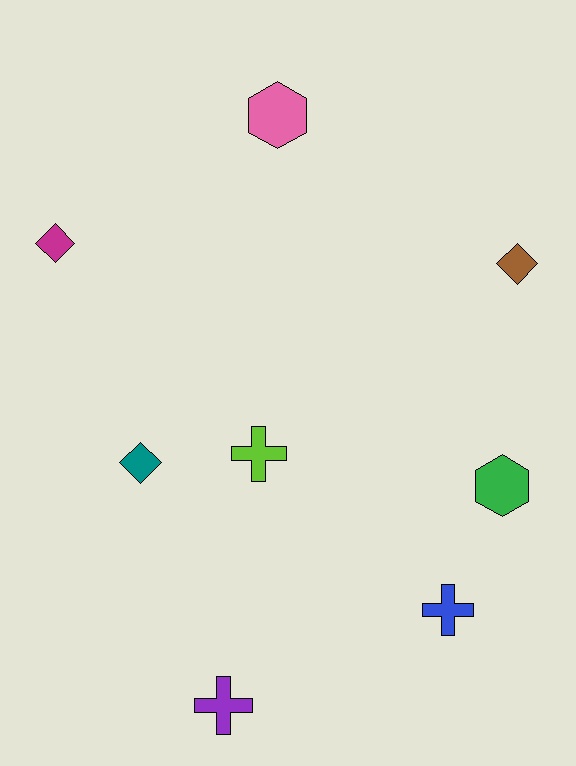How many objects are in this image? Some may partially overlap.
There are 8 objects.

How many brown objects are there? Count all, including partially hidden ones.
There is 1 brown object.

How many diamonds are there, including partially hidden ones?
There are 3 diamonds.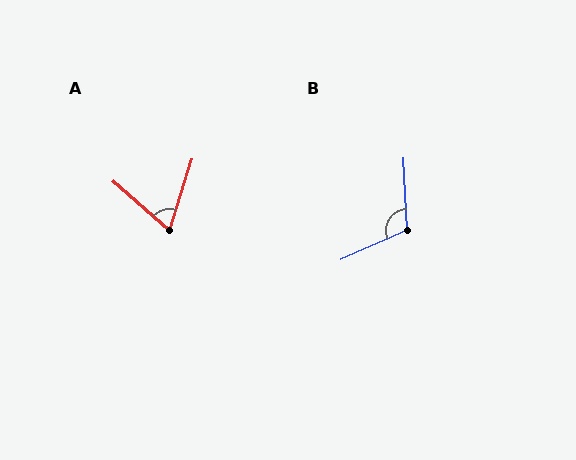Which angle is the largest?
B, at approximately 112 degrees.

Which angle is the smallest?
A, at approximately 66 degrees.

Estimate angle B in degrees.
Approximately 112 degrees.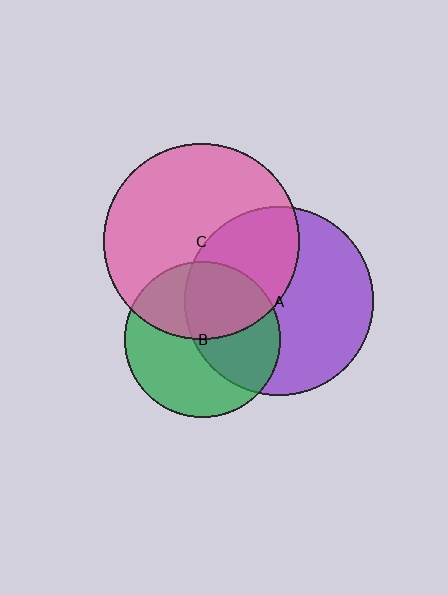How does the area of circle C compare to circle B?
Approximately 1.6 times.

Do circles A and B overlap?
Yes.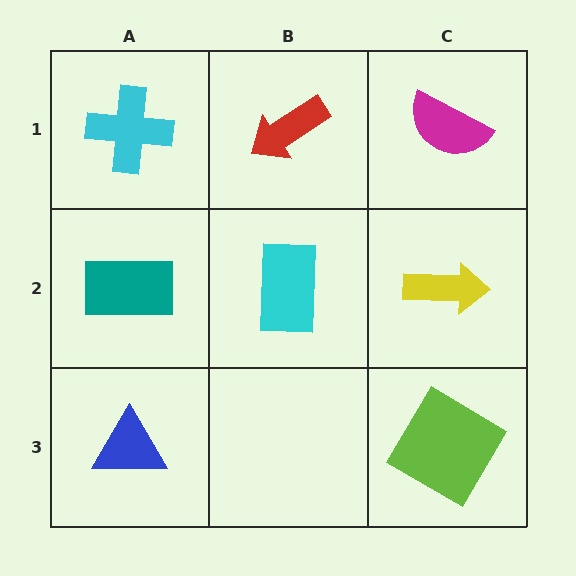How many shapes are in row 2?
3 shapes.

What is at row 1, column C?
A magenta semicircle.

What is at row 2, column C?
A yellow arrow.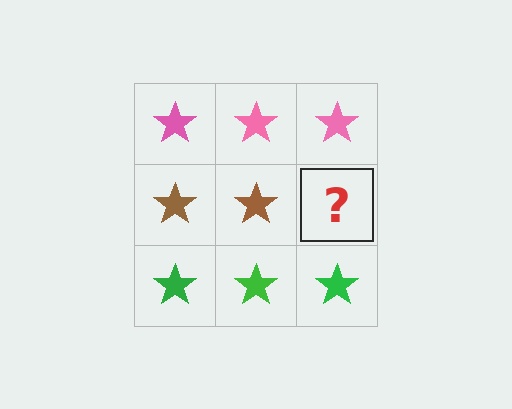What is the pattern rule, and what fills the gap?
The rule is that each row has a consistent color. The gap should be filled with a brown star.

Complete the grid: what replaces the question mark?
The question mark should be replaced with a brown star.